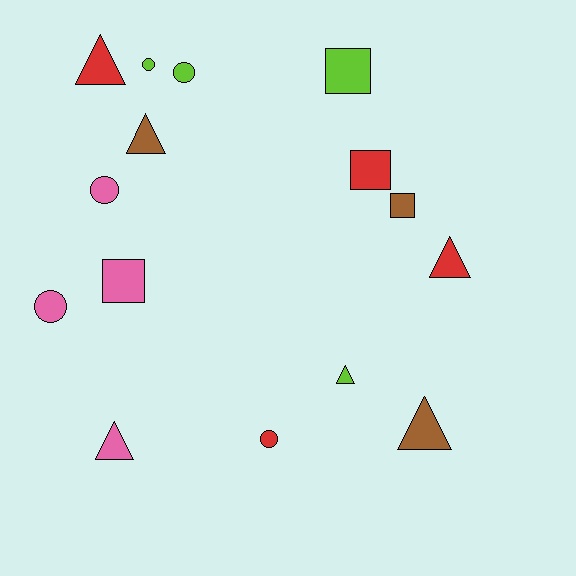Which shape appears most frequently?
Triangle, with 6 objects.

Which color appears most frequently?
Pink, with 4 objects.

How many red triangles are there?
There are 2 red triangles.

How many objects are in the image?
There are 15 objects.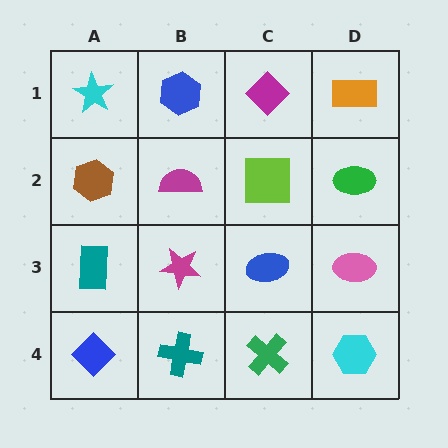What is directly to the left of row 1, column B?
A cyan star.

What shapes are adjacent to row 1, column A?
A brown hexagon (row 2, column A), a blue hexagon (row 1, column B).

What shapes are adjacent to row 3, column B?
A magenta semicircle (row 2, column B), a teal cross (row 4, column B), a teal rectangle (row 3, column A), a blue ellipse (row 3, column C).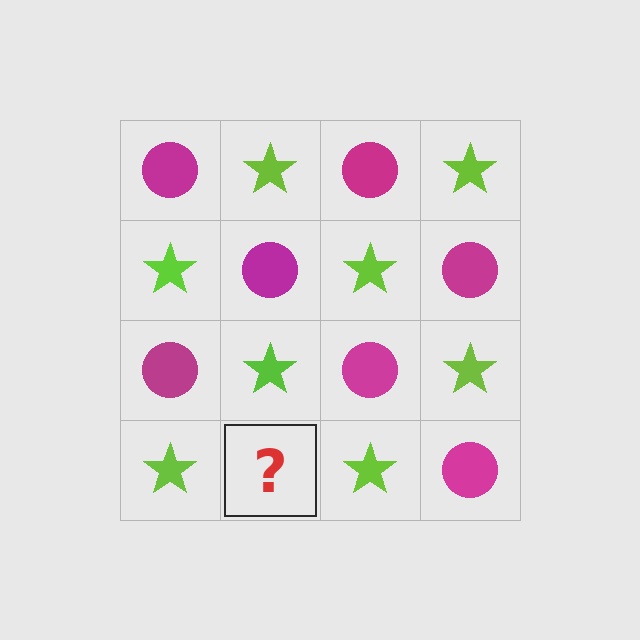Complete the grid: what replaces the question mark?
The question mark should be replaced with a magenta circle.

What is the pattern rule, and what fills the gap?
The rule is that it alternates magenta circle and lime star in a checkerboard pattern. The gap should be filled with a magenta circle.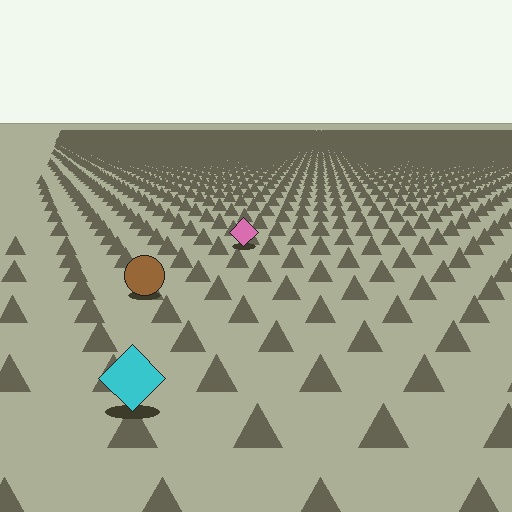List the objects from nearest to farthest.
From nearest to farthest: the cyan diamond, the brown circle, the pink diamond.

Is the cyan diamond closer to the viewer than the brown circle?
Yes. The cyan diamond is closer — you can tell from the texture gradient: the ground texture is coarser near it.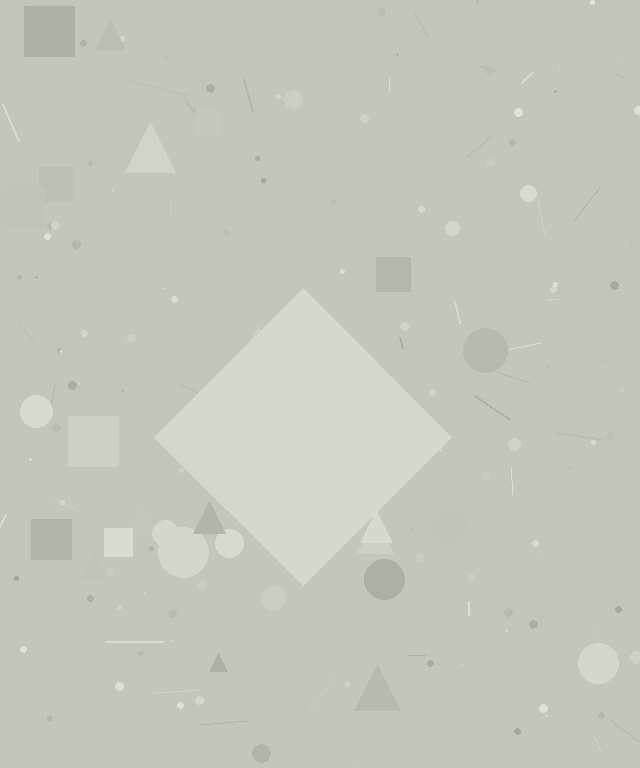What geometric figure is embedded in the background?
A diamond is embedded in the background.